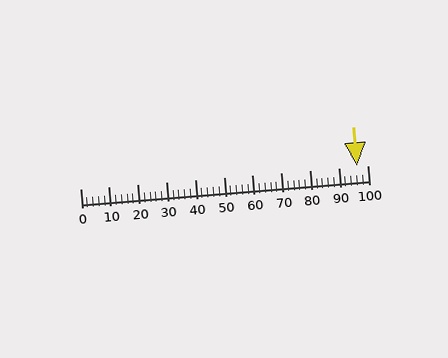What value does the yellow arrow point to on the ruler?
The yellow arrow points to approximately 96.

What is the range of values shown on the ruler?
The ruler shows values from 0 to 100.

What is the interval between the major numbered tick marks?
The major tick marks are spaced 10 units apart.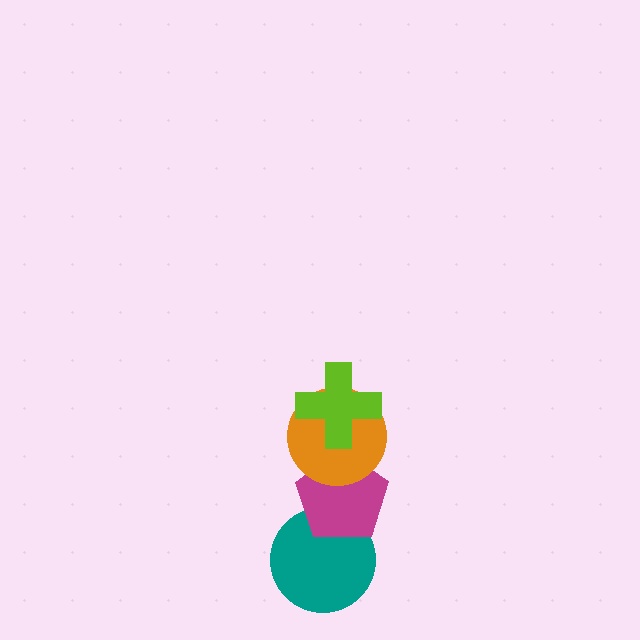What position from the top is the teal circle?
The teal circle is 4th from the top.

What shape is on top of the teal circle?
The magenta pentagon is on top of the teal circle.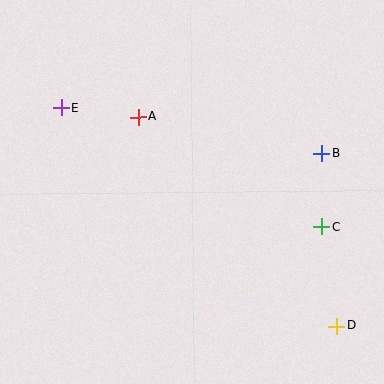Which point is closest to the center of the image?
Point A at (138, 117) is closest to the center.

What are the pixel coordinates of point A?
Point A is at (138, 117).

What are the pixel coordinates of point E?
Point E is at (61, 108).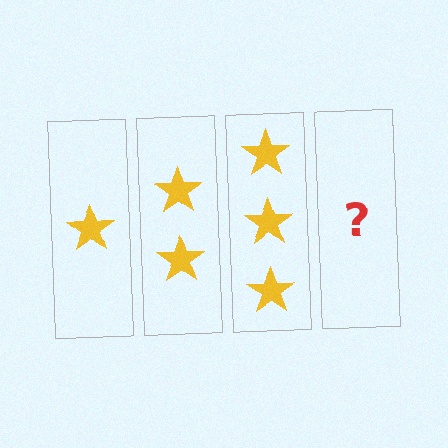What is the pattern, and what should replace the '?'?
The pattern is that each step adds one more star. The '?' should be 4 stars.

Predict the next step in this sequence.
The next step is 4 stars.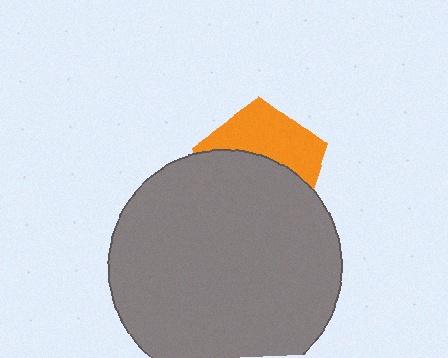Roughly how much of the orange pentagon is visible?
A small part of it is visible (roughly 43%).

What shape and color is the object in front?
The object in front is a gray circle.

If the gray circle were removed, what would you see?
You would see the complete orange pentagon.